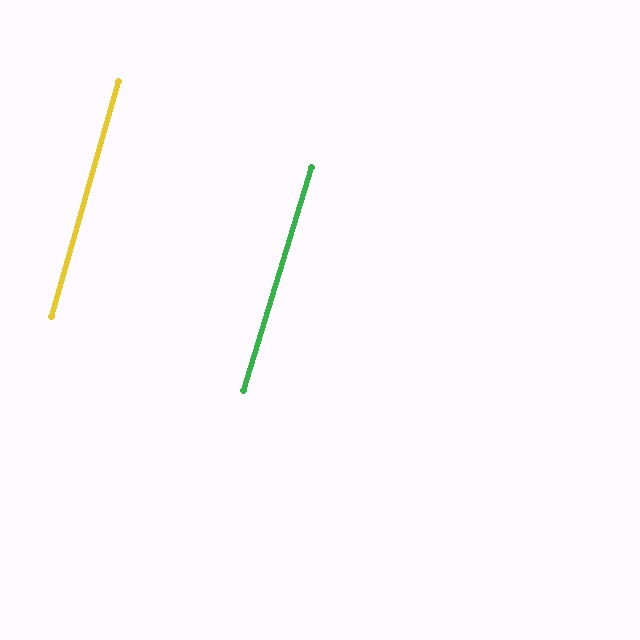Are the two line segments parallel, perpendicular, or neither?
Parallel — their directions differ by only 1.0°.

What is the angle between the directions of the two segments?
Approximately 1 degree.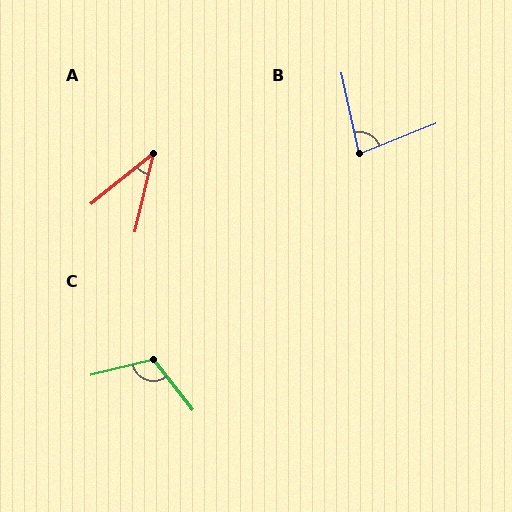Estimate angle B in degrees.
Approximately 80 degrees.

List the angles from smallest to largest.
A (38°), B (80°), C (115°).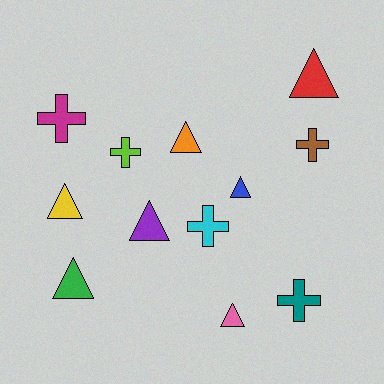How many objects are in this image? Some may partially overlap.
There are 12 objects.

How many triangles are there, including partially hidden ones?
There are 7 triangles.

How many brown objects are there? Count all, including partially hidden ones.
There is 1 brown object.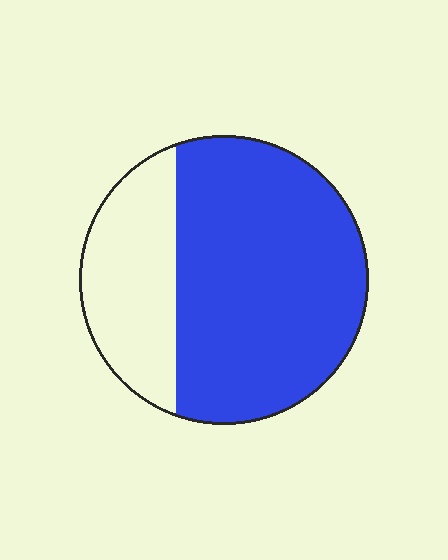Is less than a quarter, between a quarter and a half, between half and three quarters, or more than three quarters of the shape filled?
Between half and three quarters.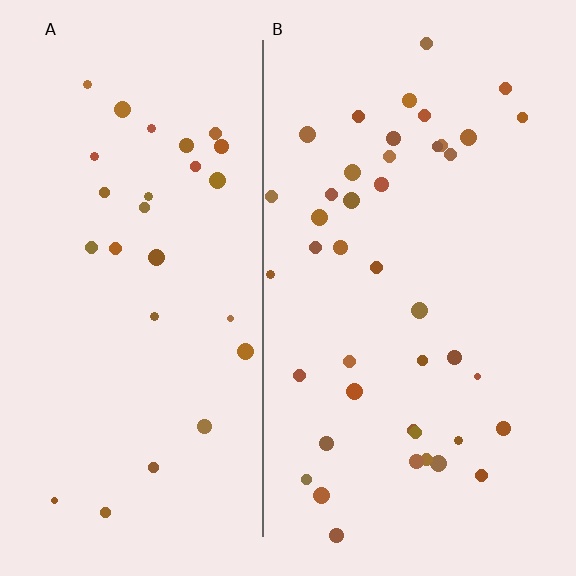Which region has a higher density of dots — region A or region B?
B (the right).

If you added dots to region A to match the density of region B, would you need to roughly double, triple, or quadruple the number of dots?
Approximately double.